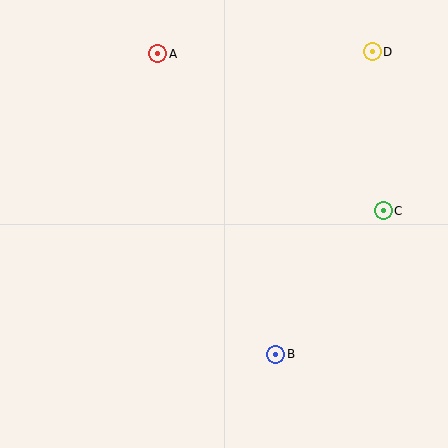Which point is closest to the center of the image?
Point B at (276, 354) is closest to the center.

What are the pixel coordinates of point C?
Point C is at (383, 211).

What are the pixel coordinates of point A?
Point A is at (158, 54).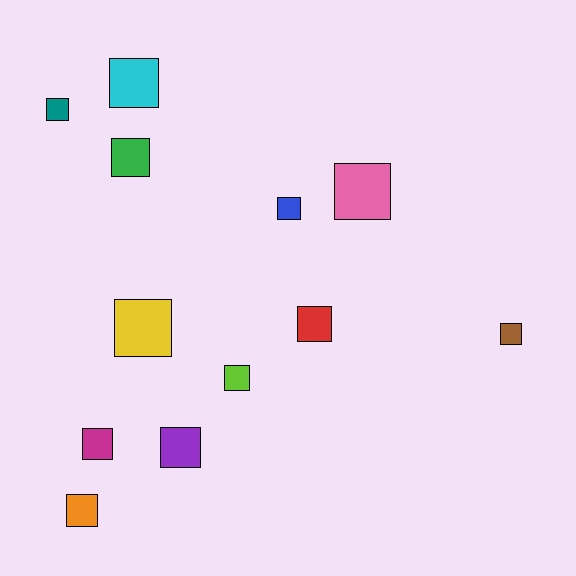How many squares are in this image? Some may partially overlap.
There are 12 squares.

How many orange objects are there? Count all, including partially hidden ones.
There is 1 orange object.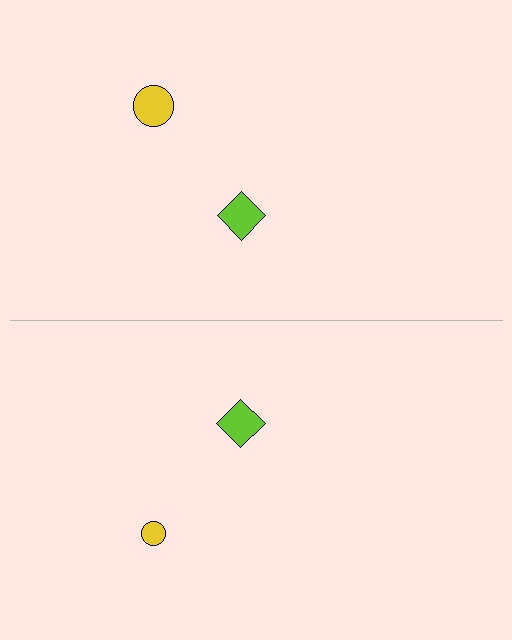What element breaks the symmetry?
The yellow circle on the bottom side has a different size than its mirror counterpart.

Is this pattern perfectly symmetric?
No, the pattern is not perfectly symmetric. The yellow circle on the bottom side has a different size than its mirror counterpart.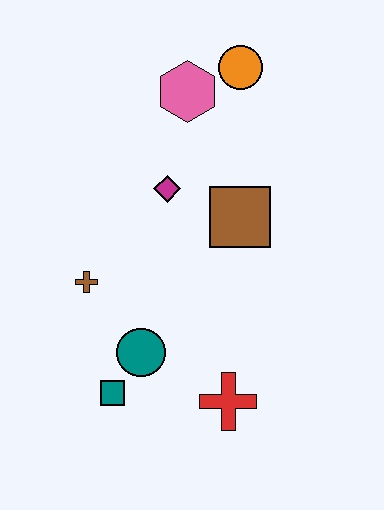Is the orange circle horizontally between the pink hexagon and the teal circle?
No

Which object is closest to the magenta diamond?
The brown square is closest to the magenta diamond.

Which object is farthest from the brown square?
The teal square is farthest from the brown square.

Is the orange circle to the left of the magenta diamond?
No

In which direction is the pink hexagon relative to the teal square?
The pink hexagon is above the teal square.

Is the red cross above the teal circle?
No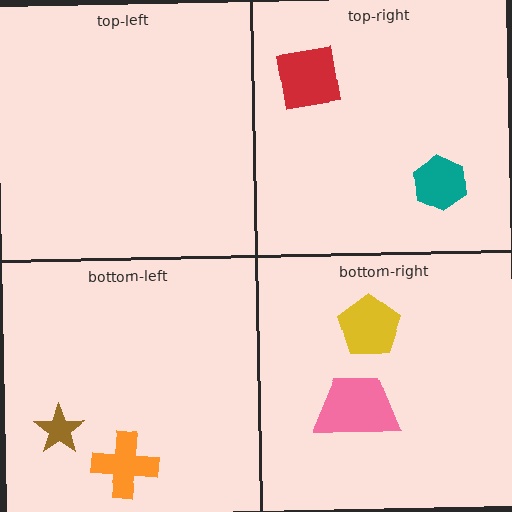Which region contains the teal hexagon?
The top-right region.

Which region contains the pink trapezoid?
The bottom-right region.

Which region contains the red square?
The top-right region.